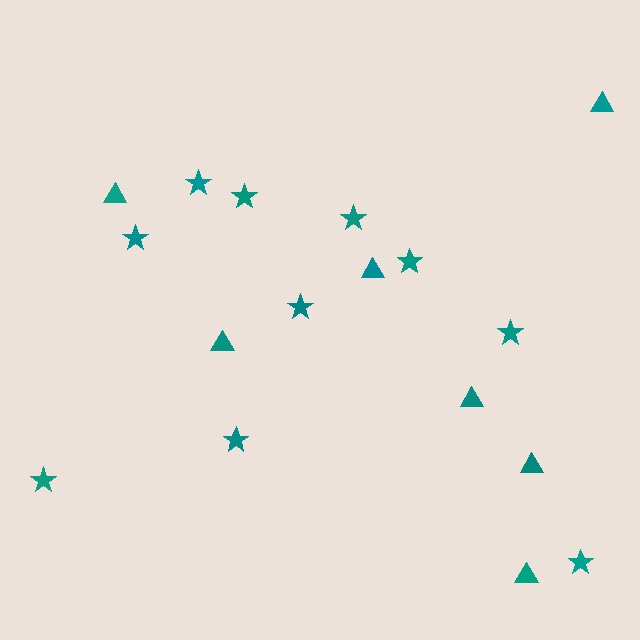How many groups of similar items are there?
There are 2 groups: one group of stars (10) and one group of triangles (7).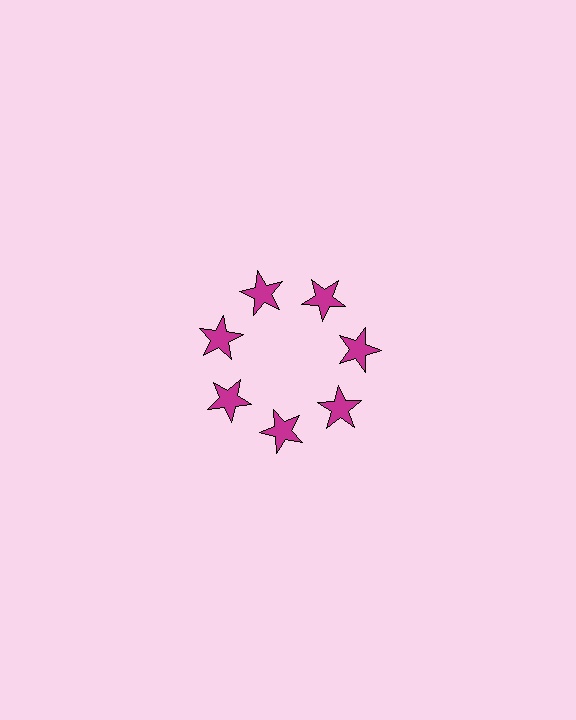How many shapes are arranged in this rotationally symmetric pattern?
There are 7 shapes, arranged in 7 groups of 1.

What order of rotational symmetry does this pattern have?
This pattern has 7-fold rotational symmetry.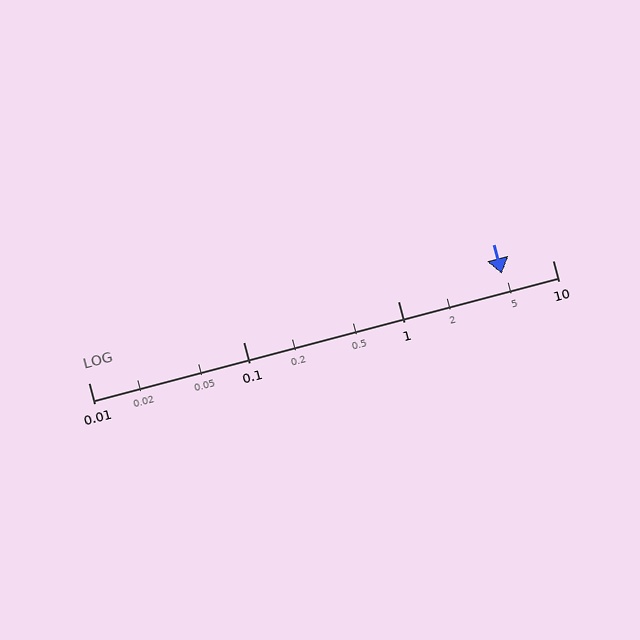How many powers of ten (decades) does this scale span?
The scale spans 3 decades, from 0.01 to 10.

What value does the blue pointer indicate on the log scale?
The pointer indicates approximately 4.7.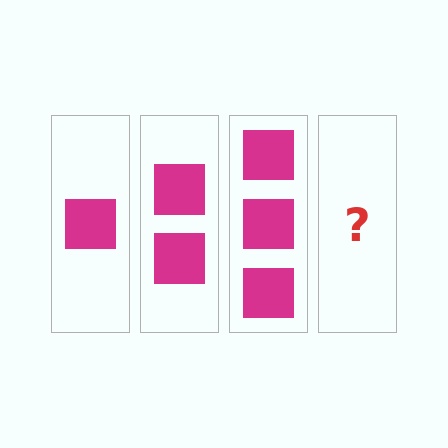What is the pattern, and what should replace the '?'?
The pattern is that each step adds one more square. The '?' should be 4 squares.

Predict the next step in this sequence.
The next step is 4 squares.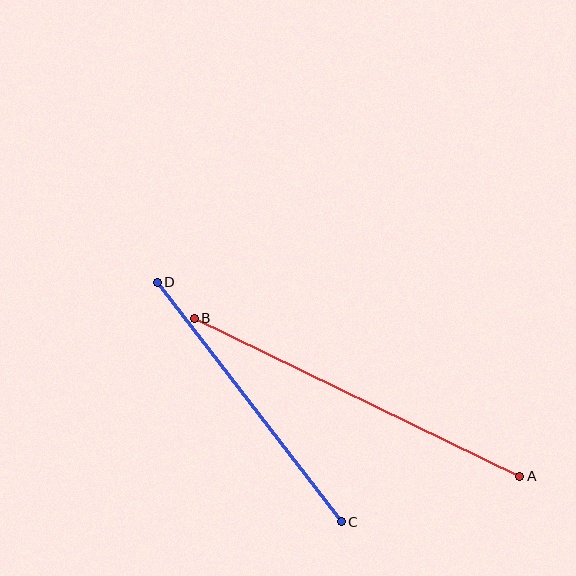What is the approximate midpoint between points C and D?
The midpoint is at approximately (249, 402) pixels.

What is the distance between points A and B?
The distance is approximately 362 pixels.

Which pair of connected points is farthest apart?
Points A and B are farthest apart.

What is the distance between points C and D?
The distance is approximately 302 pixels.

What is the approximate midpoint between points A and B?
The midpoint is at approximately (357, 397) pixels.